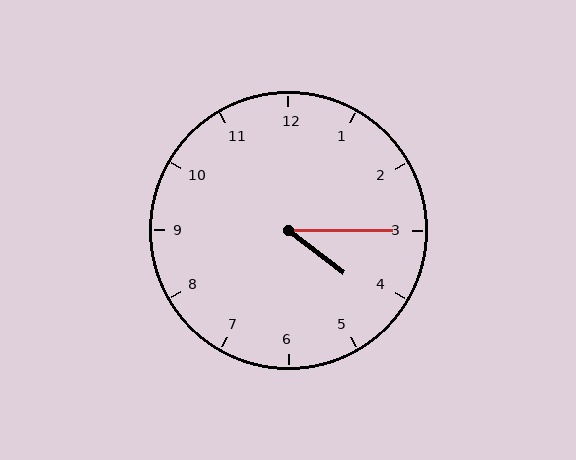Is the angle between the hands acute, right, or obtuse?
It is acute.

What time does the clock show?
4:15.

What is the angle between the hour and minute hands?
Approximately 38 degrees.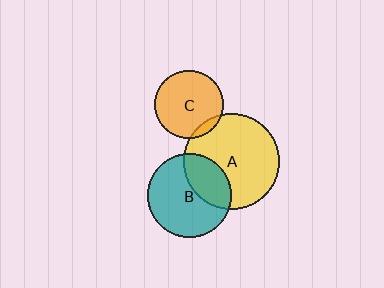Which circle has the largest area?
Circle A (yellow).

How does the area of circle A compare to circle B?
Approximately 1.3 times.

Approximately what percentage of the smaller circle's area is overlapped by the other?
Approximately 10%.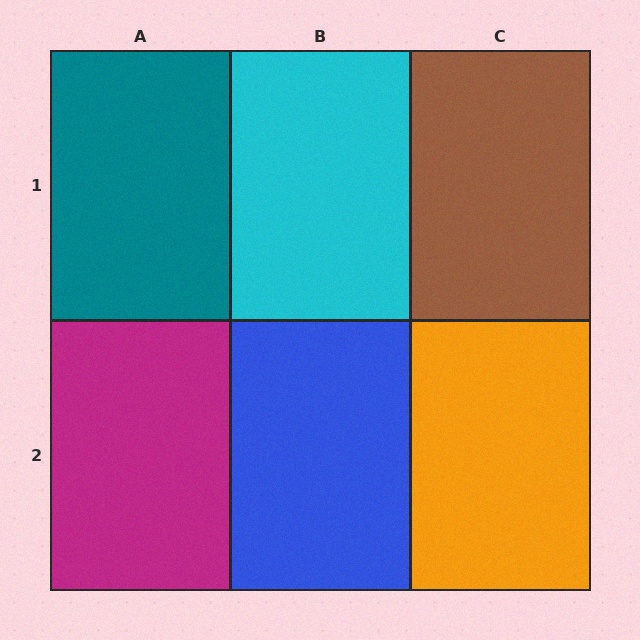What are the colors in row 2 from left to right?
Magenta, blue, orange.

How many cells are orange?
1 cell is orange.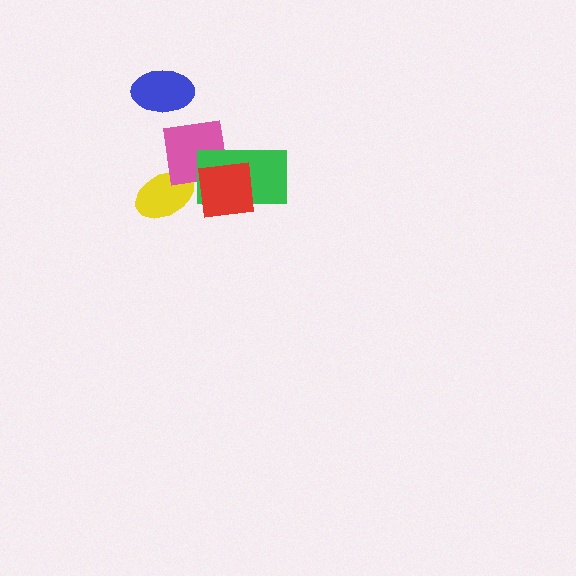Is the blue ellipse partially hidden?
No, no other shape covers it.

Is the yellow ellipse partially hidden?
Yes, it is partially covered by another shape.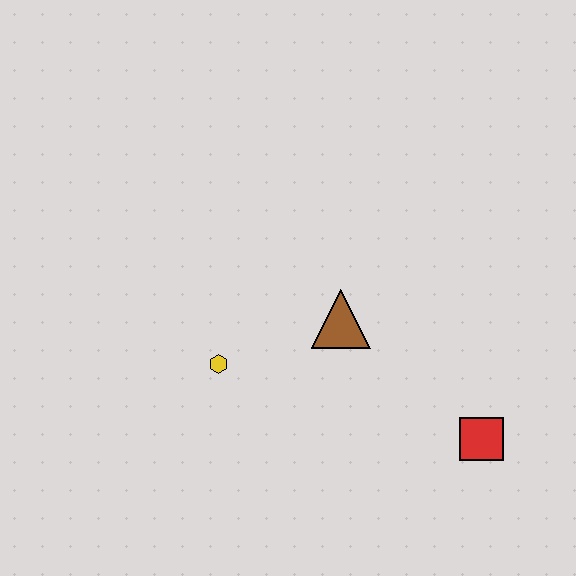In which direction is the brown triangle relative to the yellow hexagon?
The brown triangle is to the right of the yellow hexagon.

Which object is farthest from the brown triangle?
The red square is farthest from the brown triangle.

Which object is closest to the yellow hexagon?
The brown triangle is closest to the yellow hexagon.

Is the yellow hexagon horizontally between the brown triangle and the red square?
No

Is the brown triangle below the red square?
No